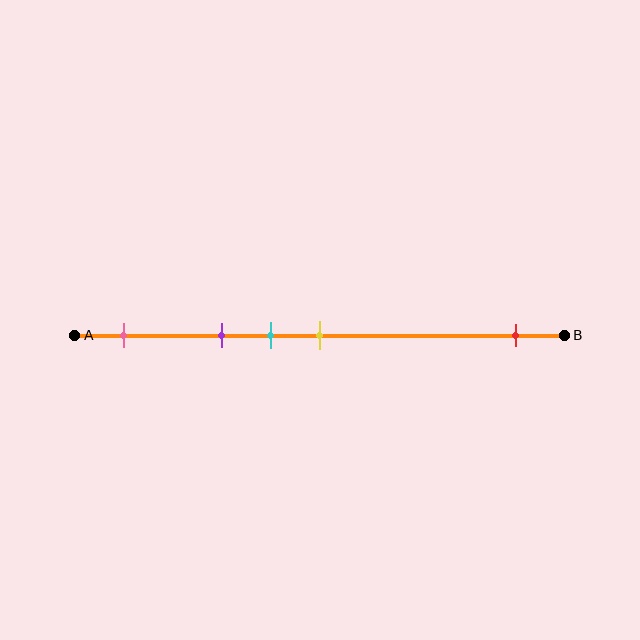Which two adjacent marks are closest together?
The cyan and yellow marks are the closest adjacent pair.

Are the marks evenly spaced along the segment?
No, the marks are not evenly spaced.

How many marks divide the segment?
There are 5 marks dividing the segment.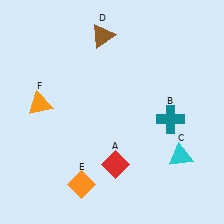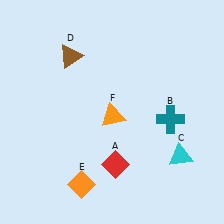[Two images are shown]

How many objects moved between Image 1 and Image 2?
2 objects moved between the two images.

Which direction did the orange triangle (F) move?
The orange triangle (F) moved right.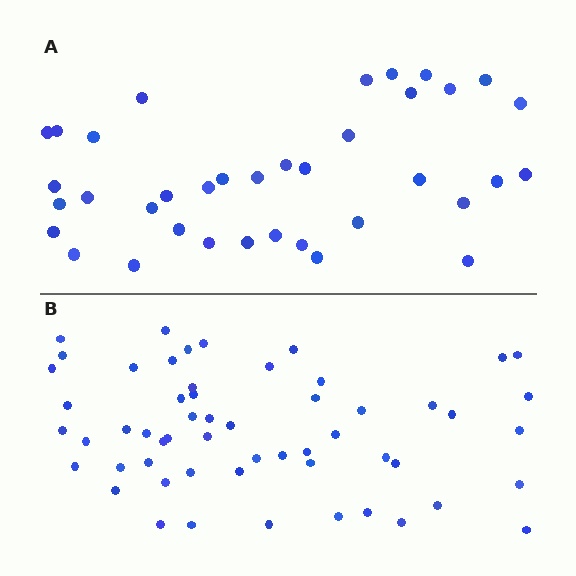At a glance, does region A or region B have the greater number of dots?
Region B (the bottom region) has more dots.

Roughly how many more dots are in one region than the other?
Region B has approximately 20 more dots than region A.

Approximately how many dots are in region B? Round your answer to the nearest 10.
About 60 dots. (The exact count is 56, which rounds to 60.)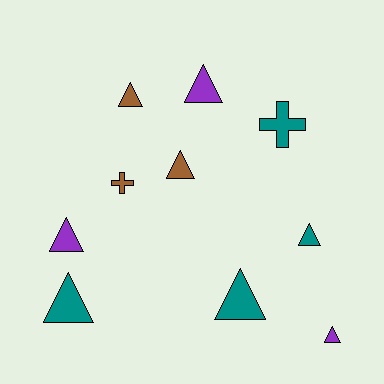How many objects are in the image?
There are 10 objects.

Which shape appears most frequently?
Triangle, with 8 objects.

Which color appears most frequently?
Teal, with 4 objects.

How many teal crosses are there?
There is 1 teal cross.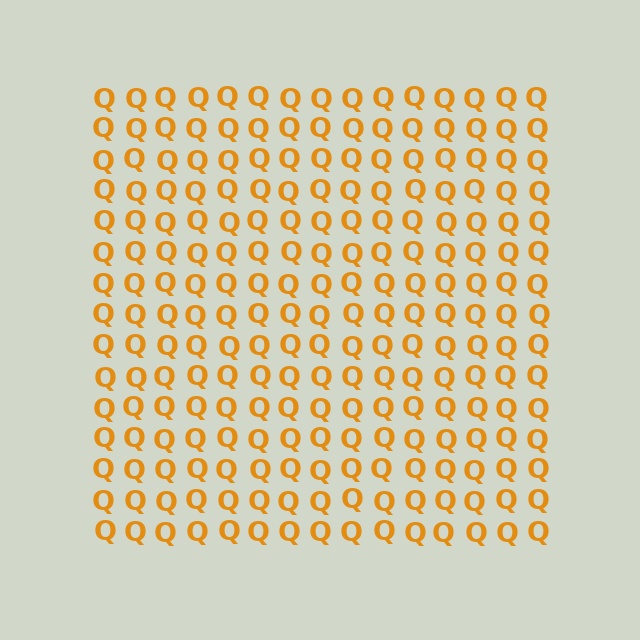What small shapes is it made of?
It is made of small letter Q's.